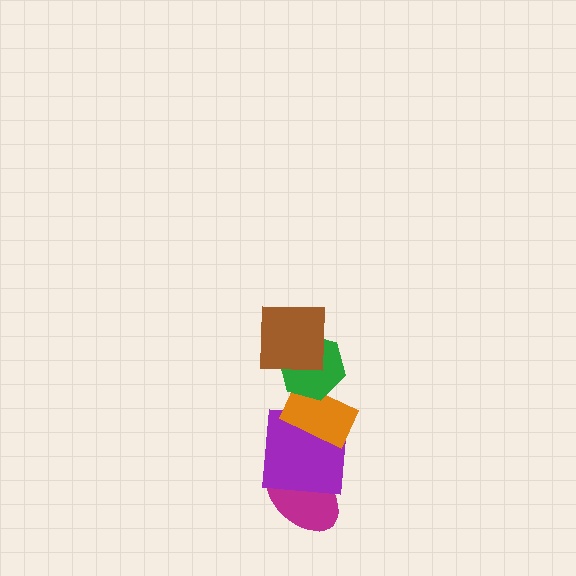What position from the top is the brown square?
The brown square is 1st from the top.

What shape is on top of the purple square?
The orange rectangle is on top of the purple square.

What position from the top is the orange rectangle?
The orange rectangle is 3rd from the top.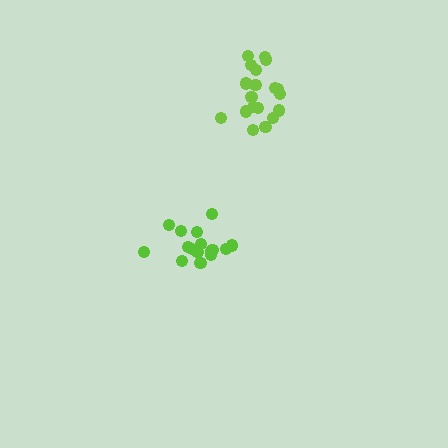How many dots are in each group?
Group 1: 19 dots, Group 2: 16 dots (35 total).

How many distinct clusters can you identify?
There are 2 distinct clusters.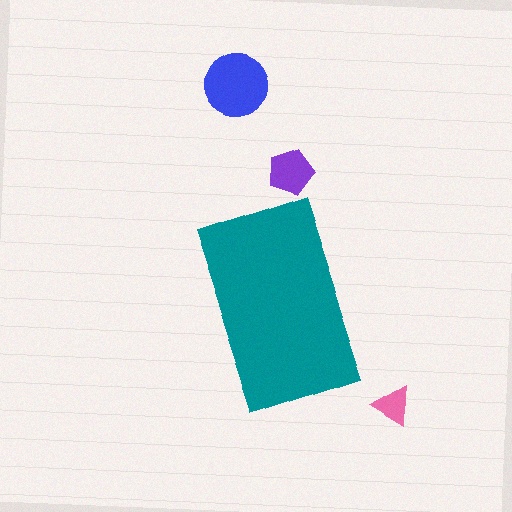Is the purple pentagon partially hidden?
No, the purple pentagon is fully visible.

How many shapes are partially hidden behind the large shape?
0 shapes are partially hidden.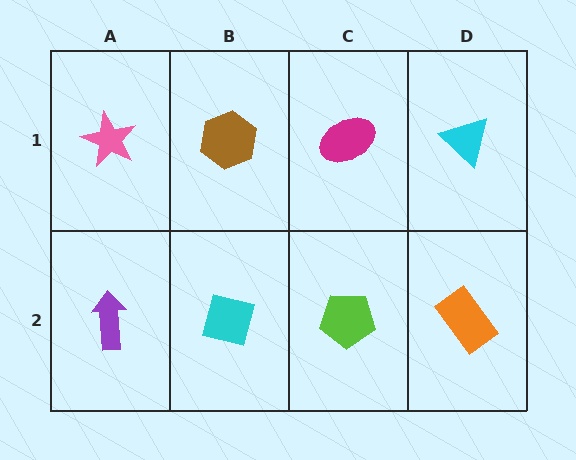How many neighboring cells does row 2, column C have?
3.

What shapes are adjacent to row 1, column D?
An orange rectangle (row 2, column D), a magenta ellipse (row 1, column C).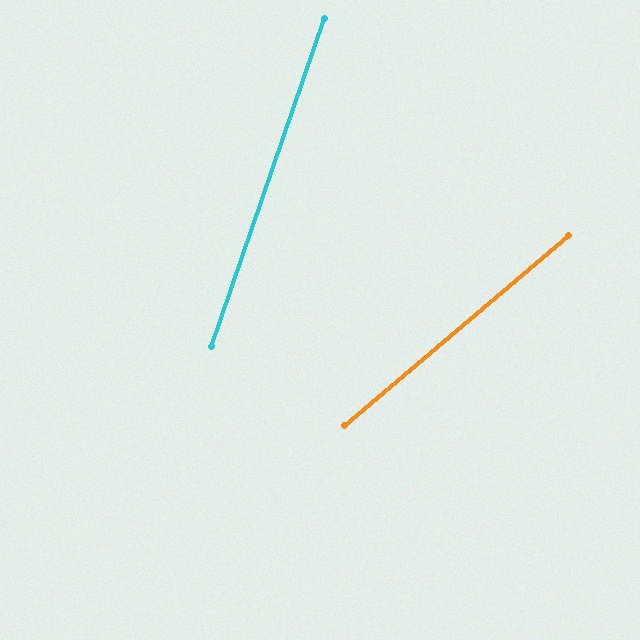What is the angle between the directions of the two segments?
Approximately 31 degrees.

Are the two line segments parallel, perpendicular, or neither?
Neither parallel nor perpendicular — they differ by about 31°.